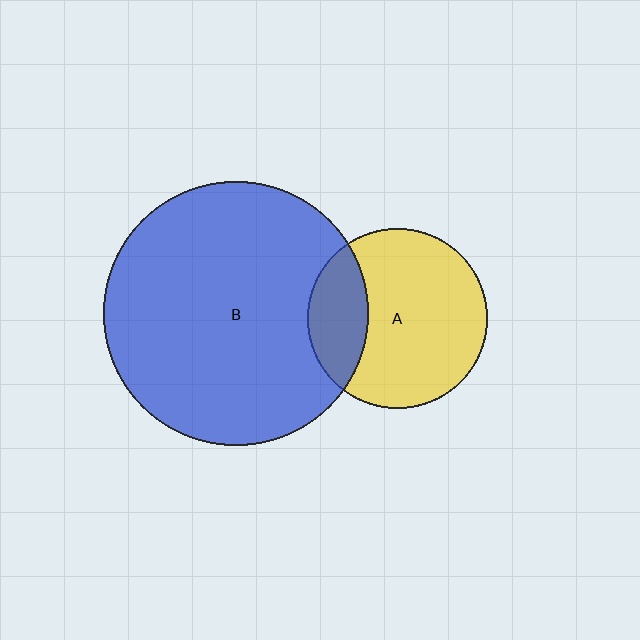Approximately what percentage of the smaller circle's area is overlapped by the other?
Approximately 25%.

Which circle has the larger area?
Circle B (blue).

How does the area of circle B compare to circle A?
Approximately 2.2 times.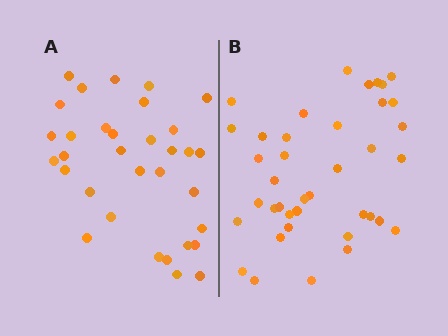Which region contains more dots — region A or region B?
Region B (the right region) has more dots.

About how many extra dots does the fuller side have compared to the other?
Region B has about 6 more dots than region A.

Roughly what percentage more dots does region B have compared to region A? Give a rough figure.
About 20% more.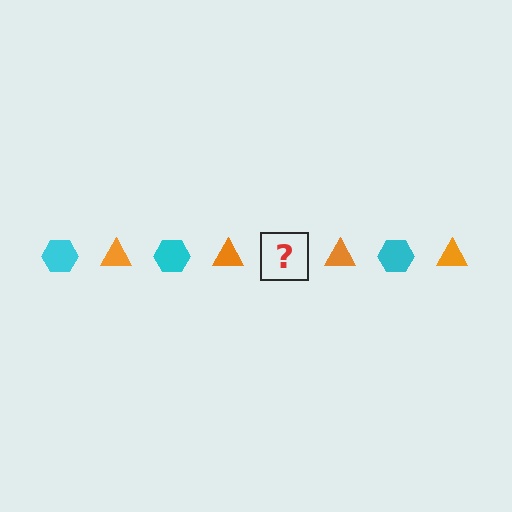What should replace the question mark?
The question mark should be replaced with a cyan hexagon.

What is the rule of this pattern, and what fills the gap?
The rule is that the pattern alternates between cyan hexagon and orange triangle. The gap should be filled with a cyan hexagon.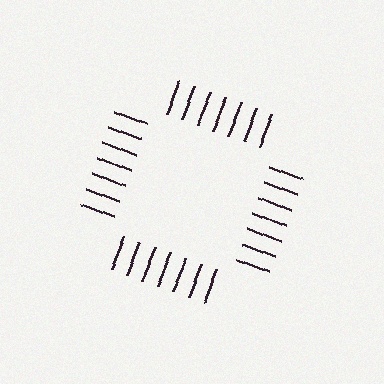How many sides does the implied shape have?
4 sides — the line-ends trace a square.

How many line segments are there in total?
28 — 7 along each of the 4 edges.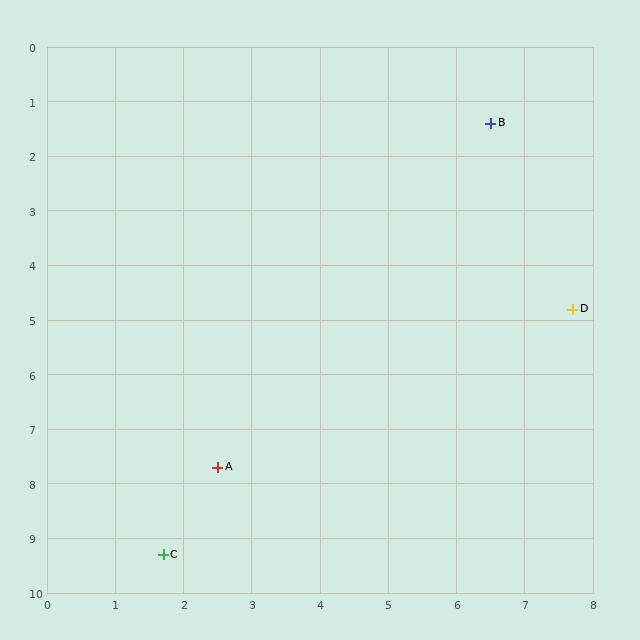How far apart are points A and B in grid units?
Points A and B are about 7.5 grid units apart.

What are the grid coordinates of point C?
Point C is at approximately (1.7, 9.3).